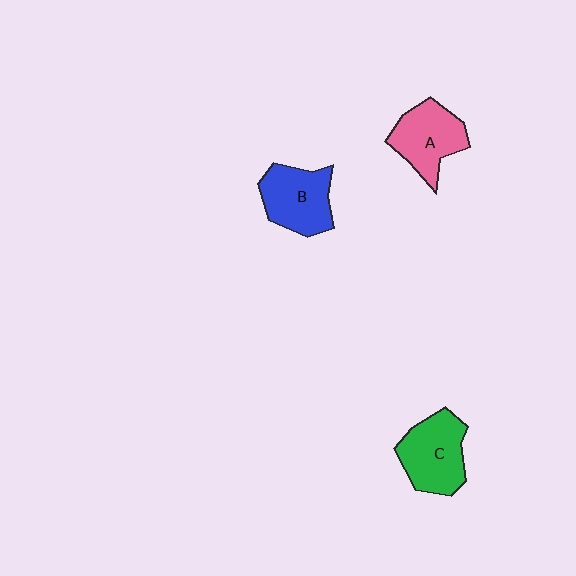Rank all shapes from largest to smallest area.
From largest to smallest: C (green), B (blue), A (pink).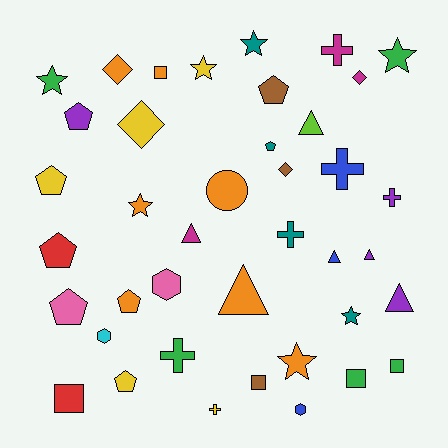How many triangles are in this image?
There are 6 triangles.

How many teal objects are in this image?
There are 4 teal objects.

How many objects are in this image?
There are 40 objects.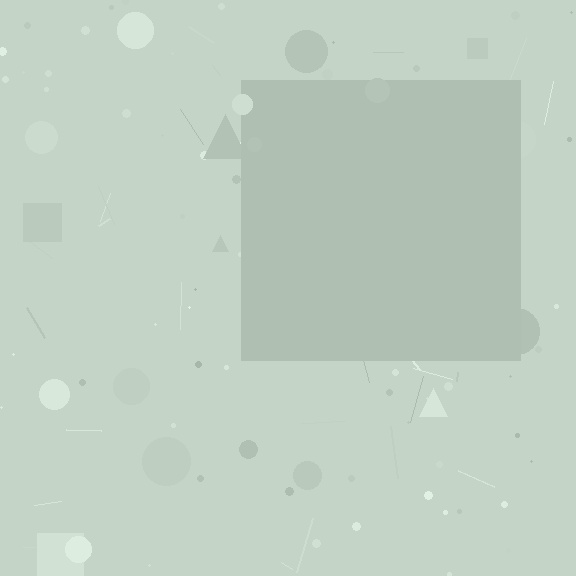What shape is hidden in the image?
A square is hidden in the image.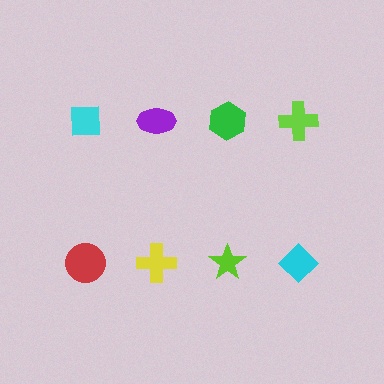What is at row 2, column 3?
A lime star.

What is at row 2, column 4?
A cyan diamond.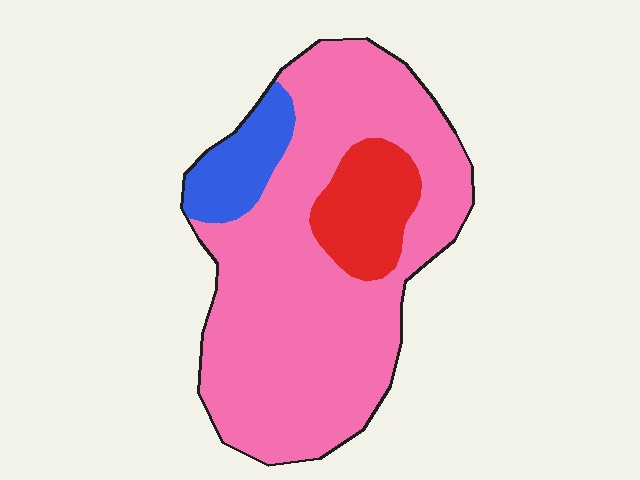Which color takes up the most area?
Pink, at roughly 75%.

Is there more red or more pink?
Pink.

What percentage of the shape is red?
Red covers 13% of the shape.